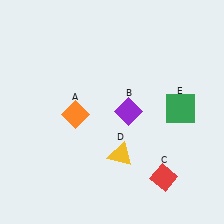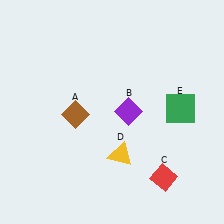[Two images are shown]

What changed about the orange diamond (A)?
In Image 1, A is orange. In Image 2, it changed to brown.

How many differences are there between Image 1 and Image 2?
There is 1 difference between the two images.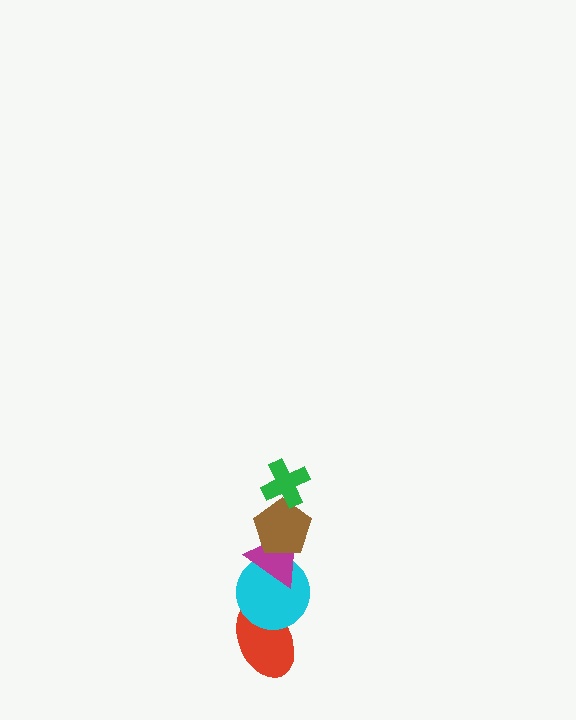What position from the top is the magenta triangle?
The magenta triangle is 3rd from the top.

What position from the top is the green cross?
The green cross is 1st from the top.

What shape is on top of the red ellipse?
The cyan circle is on top of the red ellipse.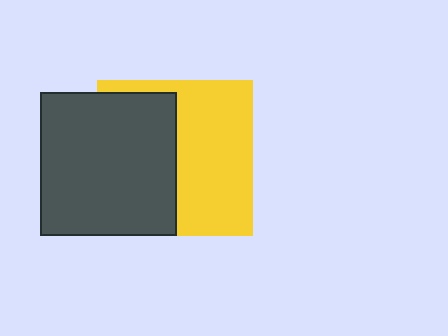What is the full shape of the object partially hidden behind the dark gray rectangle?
The partially hidden object is a yellow square.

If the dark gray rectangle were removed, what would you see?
You would see the complete yellow square.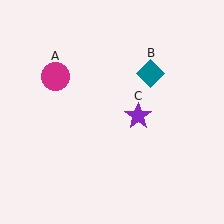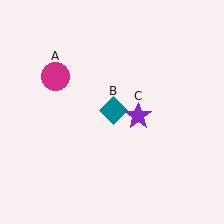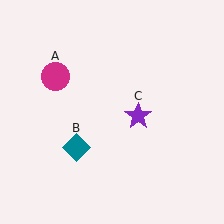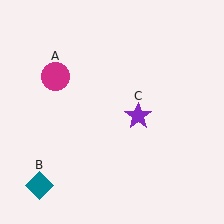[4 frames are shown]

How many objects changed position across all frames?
1 object changed position: teal diamond (object B).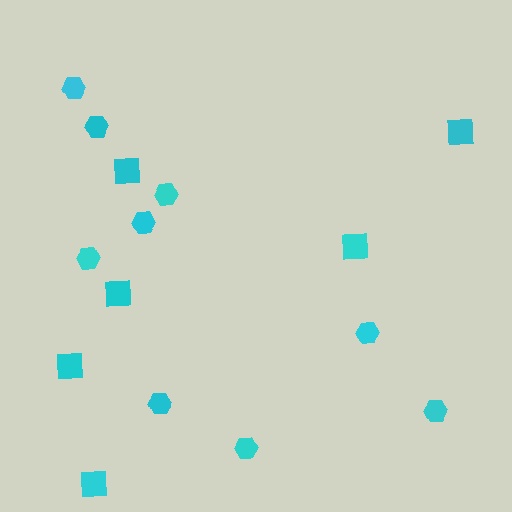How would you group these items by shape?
There are 2 groups: one group of squares (6) and one group of hexagons (9).